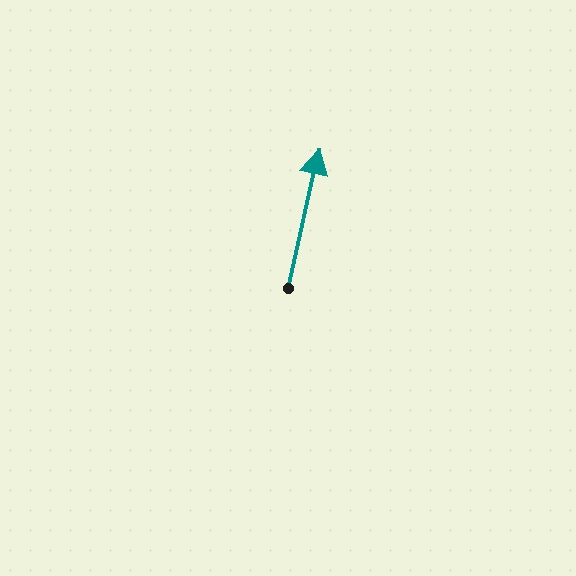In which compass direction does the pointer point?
North.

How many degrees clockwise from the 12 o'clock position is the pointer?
Approximately 13 degrees.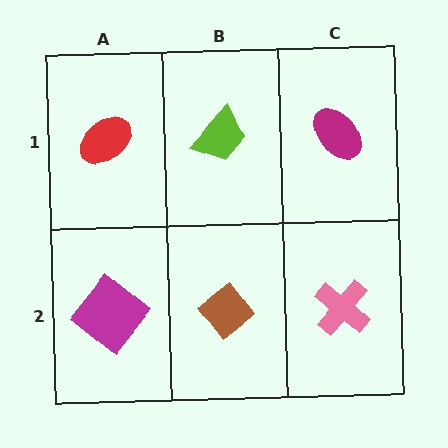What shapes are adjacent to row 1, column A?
A magenta diamond (row 2, column A), a lime trapezoid (row 1, column B).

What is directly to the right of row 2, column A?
A brown diamond.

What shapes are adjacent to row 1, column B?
A brown diamond (row 2, column B), a red ellipse (row 1, column A), a magenta ellipse (row 1, column C).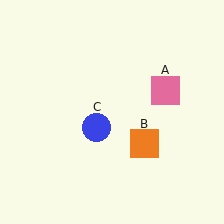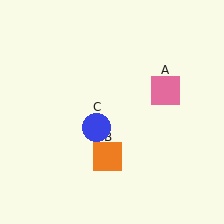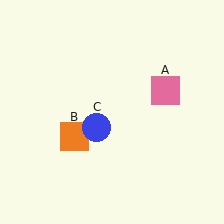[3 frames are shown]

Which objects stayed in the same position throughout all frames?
Pink square (object A) and blue circle (object C) remained stationary.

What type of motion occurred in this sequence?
The orange square (object B) rotated clockwise around the center of the scene.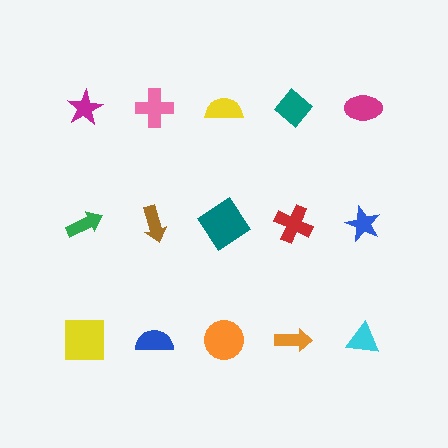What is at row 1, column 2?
A pink cross.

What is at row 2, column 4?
A red cross.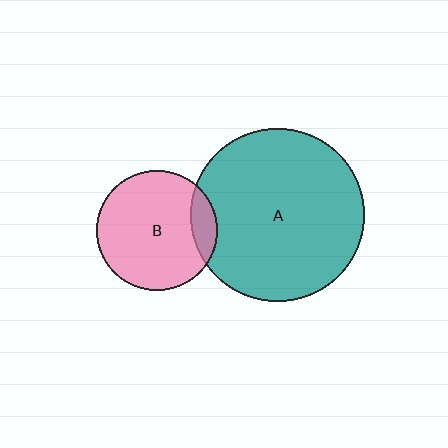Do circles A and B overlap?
Yes.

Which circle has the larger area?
Circle A (teal).